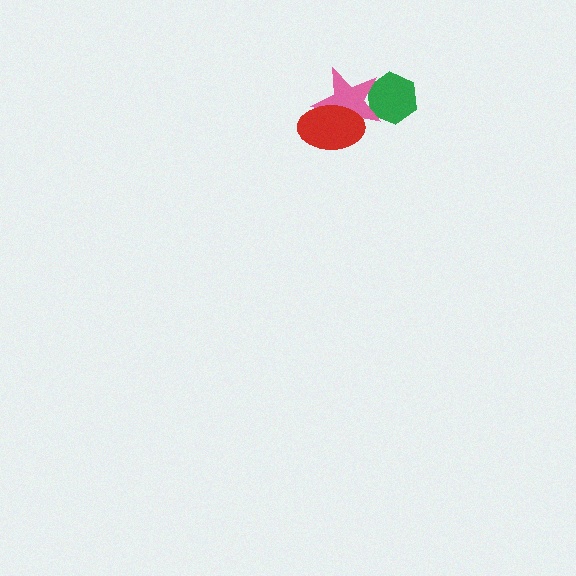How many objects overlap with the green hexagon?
1 object overlaps with the green hexagon.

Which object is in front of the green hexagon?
The pink star is in front of the green hexagon.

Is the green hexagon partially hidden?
Yes, it is partially covered by another shape.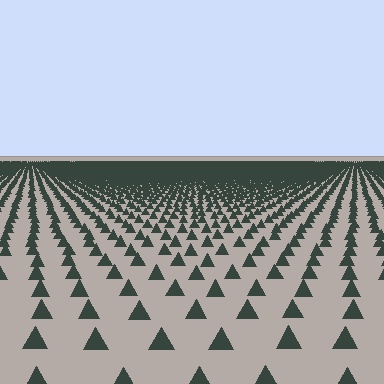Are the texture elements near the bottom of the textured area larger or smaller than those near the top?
Larger. Near the bottom, elements are closer to the viewer and appear at a bigger on-screen size.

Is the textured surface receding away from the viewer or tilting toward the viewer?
The surface is receding away from the viewer. Texture elements get smaller and denser toward the top.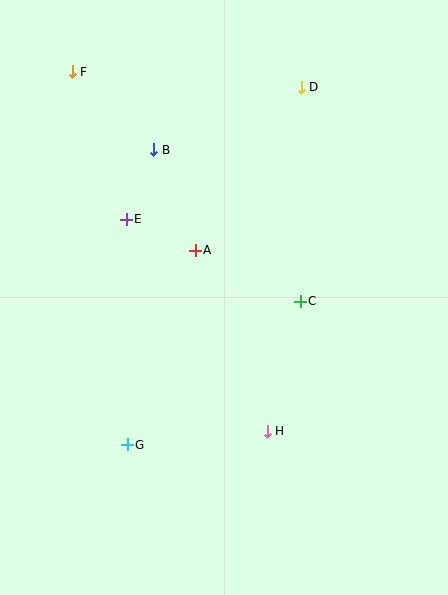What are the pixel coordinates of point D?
Point D is at (301, 87).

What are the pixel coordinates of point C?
Point C is at (300, 301).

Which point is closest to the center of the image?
Point A at (195, 250) is closest to the center.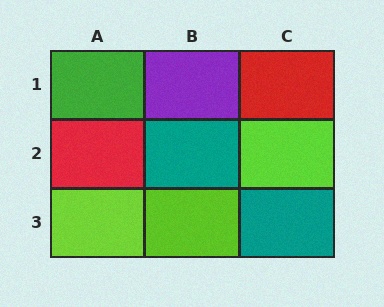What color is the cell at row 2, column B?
Teal.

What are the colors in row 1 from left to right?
Green, purple, red.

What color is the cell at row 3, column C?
Teal.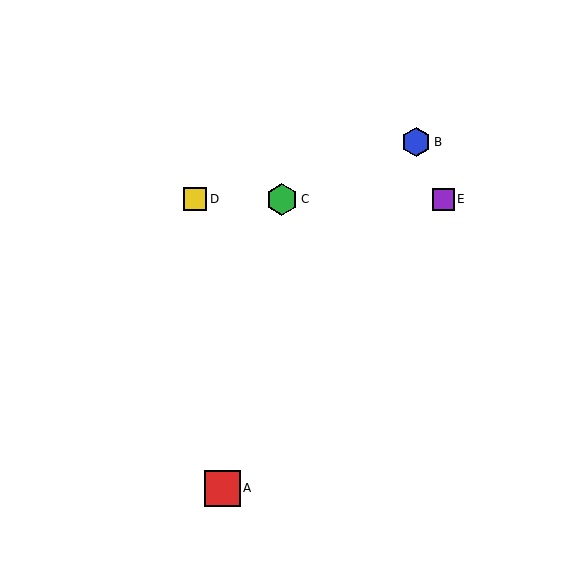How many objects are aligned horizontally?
3 objects (C, D, E) are aligned horizontally.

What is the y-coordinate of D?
Object D is at y≈199.